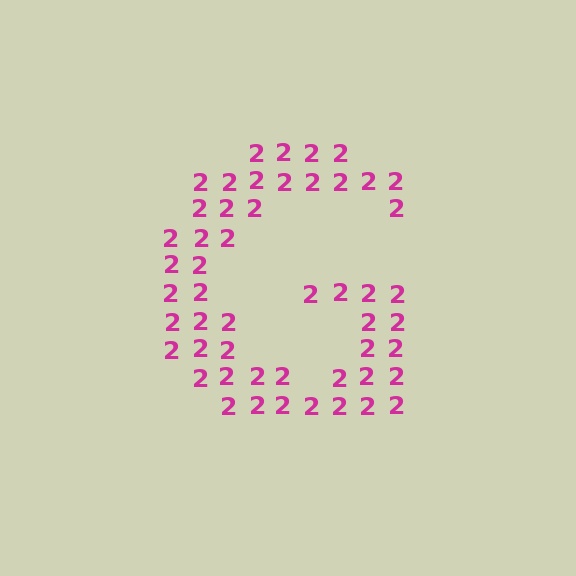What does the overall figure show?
The overall figure shows the letter G.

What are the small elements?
The small elements are digit 2's.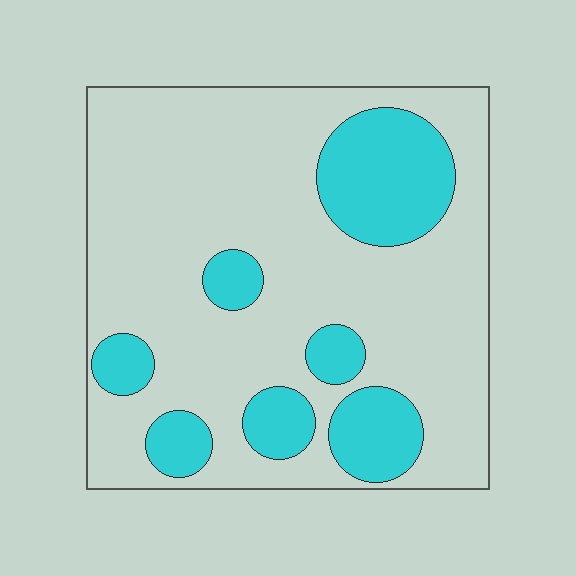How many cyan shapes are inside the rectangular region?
7.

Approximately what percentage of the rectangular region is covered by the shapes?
Approximately 25%.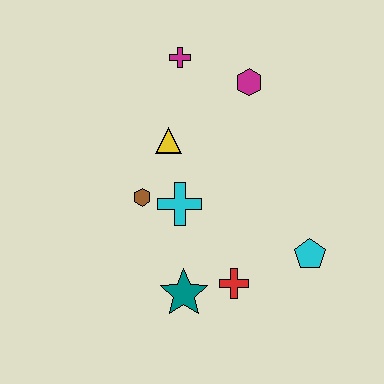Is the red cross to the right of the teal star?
Yes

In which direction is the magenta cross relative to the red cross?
The magenta cross is above the red cross.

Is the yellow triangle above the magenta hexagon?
No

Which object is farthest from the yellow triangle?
The cyan pentagon is farthest from the yellow triangle.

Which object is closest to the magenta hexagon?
The magenta cross is closest to the magenta hexagon.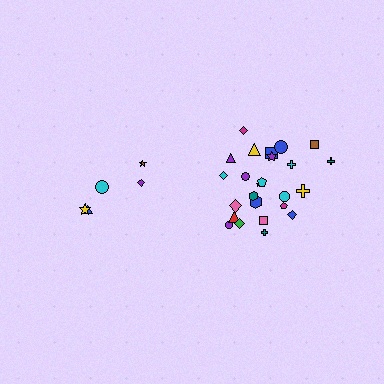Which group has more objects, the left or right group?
The right group.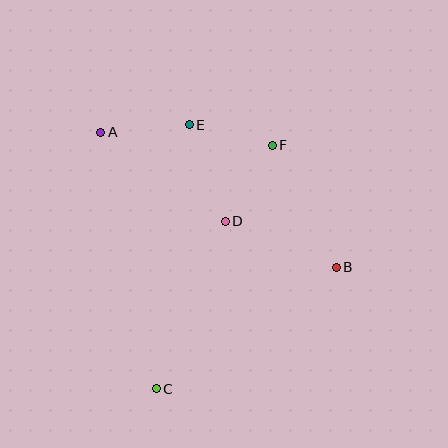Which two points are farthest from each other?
Points A and B are farthest from each other.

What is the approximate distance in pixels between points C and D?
The distance between C and D is approximately 181 pixels.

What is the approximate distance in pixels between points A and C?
The distance between A and C is approximately 263 pixels.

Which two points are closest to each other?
Points E and F are closest to each other.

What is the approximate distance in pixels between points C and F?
The distance between C and F is approximately 270 pixels.